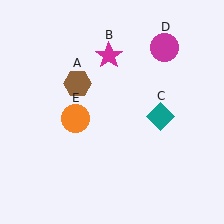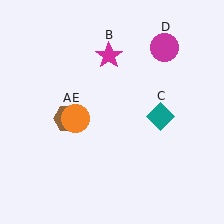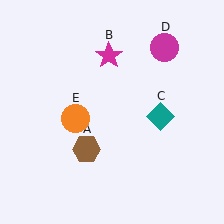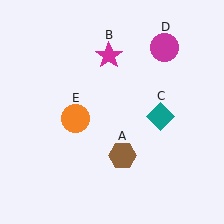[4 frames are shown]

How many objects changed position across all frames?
1 object changed position: brown hexagon (object A).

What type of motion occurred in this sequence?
The brown hexagon (object A) rotated counterclockwise around the center of the scene.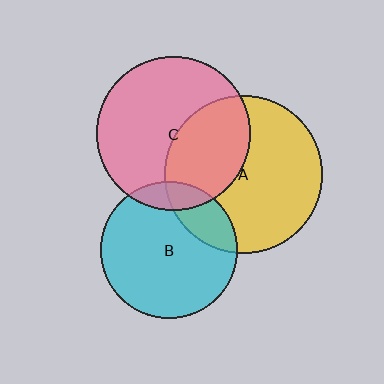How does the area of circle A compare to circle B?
Approximately 1.3 times.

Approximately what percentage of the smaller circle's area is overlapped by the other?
Approximately 40%.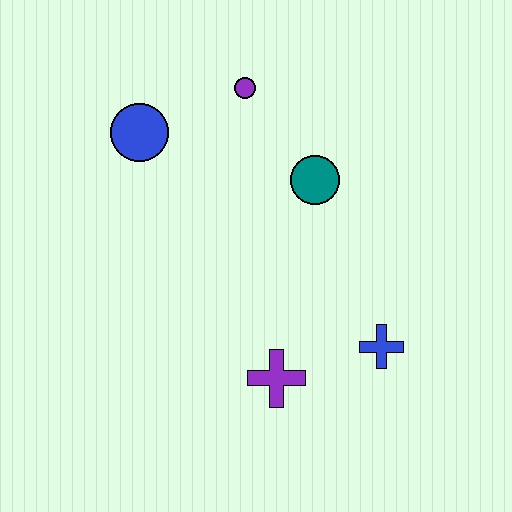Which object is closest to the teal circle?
The purple circle is closest to the teal circle.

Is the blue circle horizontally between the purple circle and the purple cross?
No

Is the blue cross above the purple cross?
Yes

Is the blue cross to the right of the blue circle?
Yes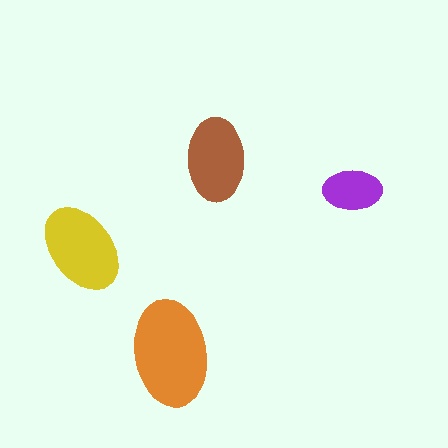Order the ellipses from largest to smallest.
the orange one, the yellow one, the brown one, the purple one.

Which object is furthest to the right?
The purple ellipse is rightmost.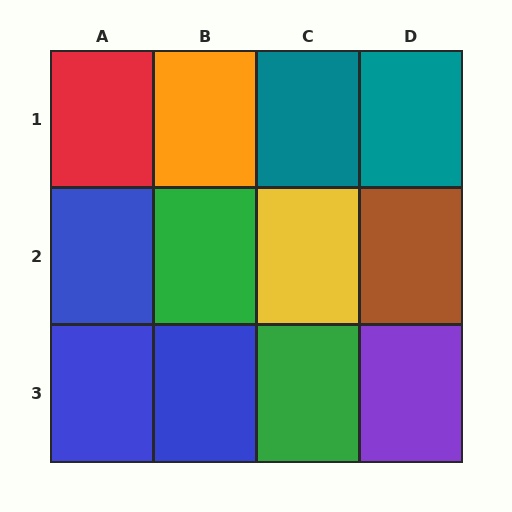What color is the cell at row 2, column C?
Yellow.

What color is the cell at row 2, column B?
Green.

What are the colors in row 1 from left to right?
Red, orange, teal, teal.